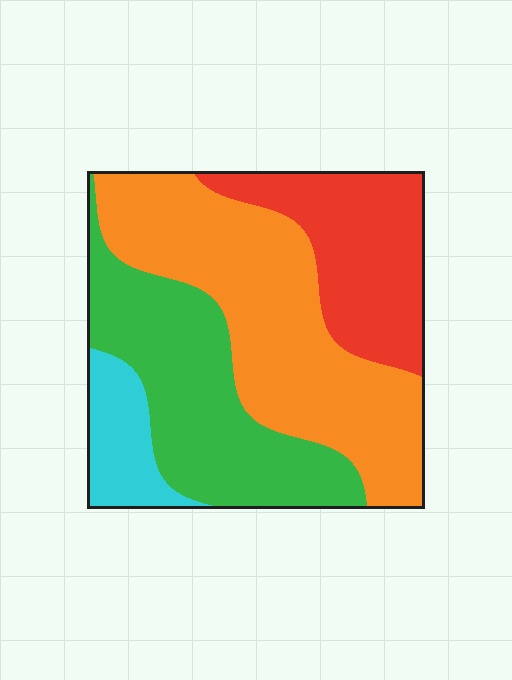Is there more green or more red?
Green.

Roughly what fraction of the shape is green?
Green covers about 30% of the shape.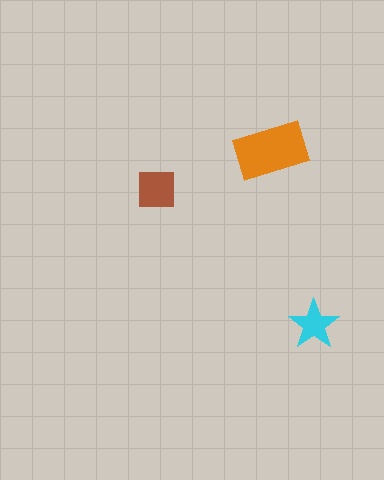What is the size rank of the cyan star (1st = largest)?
3rd.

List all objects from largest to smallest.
The orange rectangle, the brown square, the cyan star.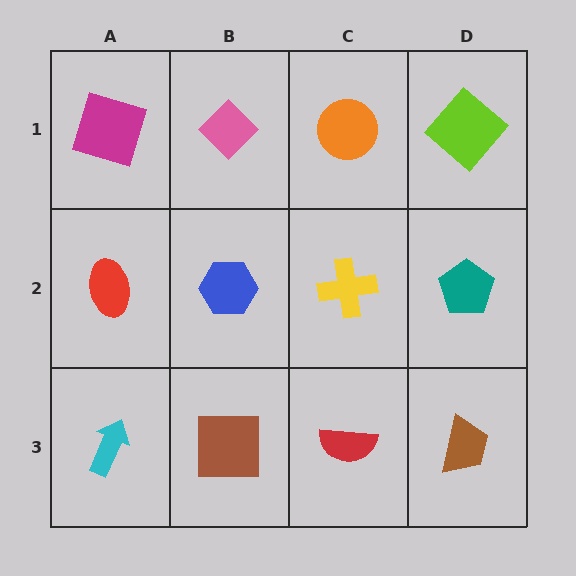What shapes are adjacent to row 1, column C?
A yellow cross (row 2, column C), a pink diamond (row 1, column B), a lime diamond (row 1, column D).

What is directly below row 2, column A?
A cyan arrow.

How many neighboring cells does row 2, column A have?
3.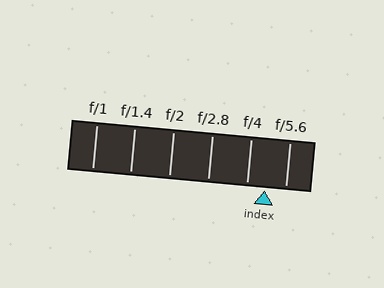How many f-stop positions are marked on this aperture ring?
There are 6 f-stop positions marked.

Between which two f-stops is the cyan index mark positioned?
The index mark is between f/4 and f/5.6.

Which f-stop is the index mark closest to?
The index mark is closest to f/4.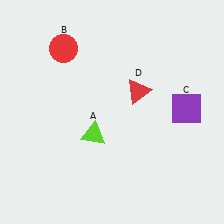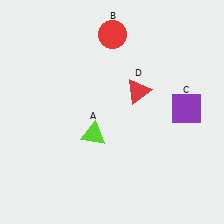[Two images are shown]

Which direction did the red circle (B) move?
The red circle (B) moved right.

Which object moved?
The red circle (B) moved right.